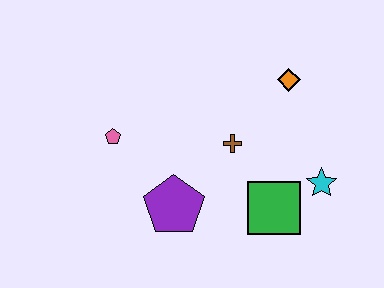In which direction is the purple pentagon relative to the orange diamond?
The purple pentagon is below the orange diamond.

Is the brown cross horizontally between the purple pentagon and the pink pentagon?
No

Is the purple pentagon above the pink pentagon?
No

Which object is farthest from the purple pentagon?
The orange diamond is farthest from the purple pentagon.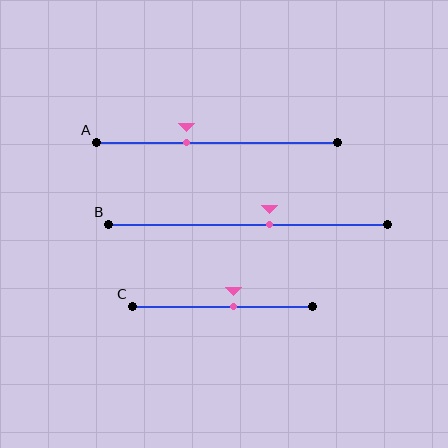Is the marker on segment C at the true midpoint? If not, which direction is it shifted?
No, the marker on segment C is shifted to the right by about 6% of the segment length.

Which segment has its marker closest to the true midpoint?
Segment C has its marker closest to the true midpoint.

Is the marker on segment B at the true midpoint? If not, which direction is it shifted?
No, the marker on segment B is shifted to the right by about 8% of the segment length.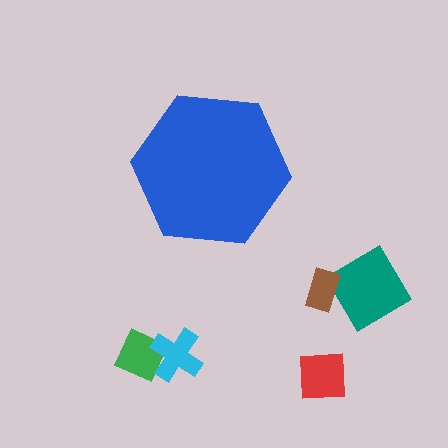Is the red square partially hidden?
No, the red square is fully visible.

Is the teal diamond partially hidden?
No, the teal diamond is fully visible.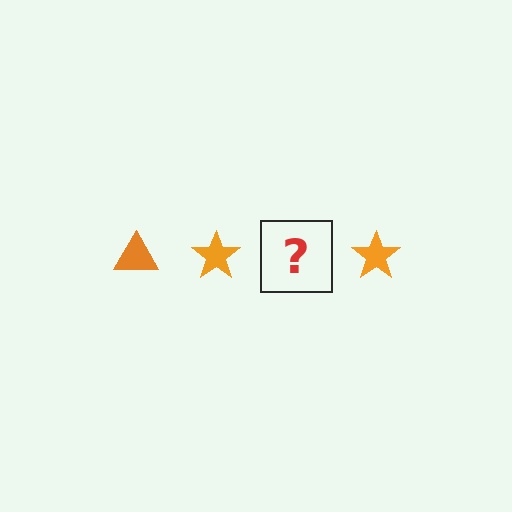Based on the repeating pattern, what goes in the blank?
The blank should be an orange triangle.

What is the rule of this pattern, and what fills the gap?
The rule is that the pattern cycles through triangle, star shapes in orange. The gap should be filled with an orange triangle.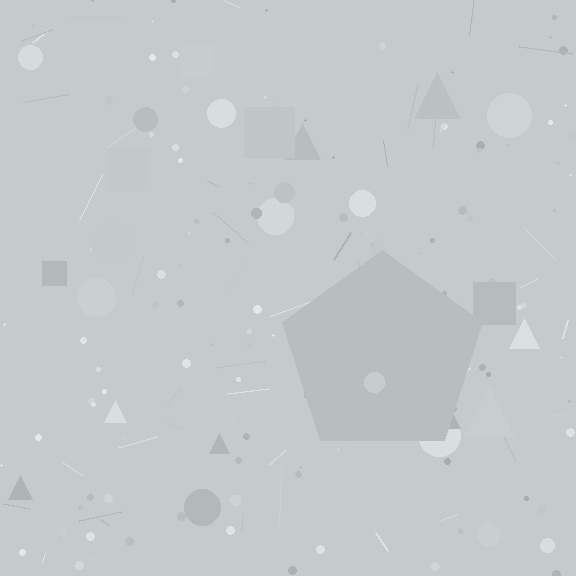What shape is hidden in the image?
A pentagon is hidden in the image.